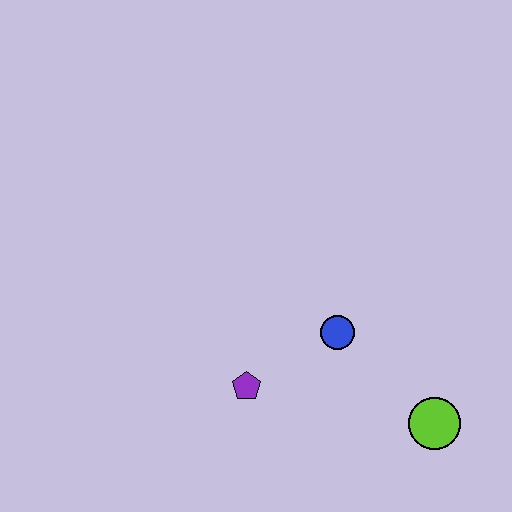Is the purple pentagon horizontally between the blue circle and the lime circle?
No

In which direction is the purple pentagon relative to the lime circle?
The purple pentagon is to the left of the lime circle.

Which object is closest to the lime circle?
The blue circle is closest to the lime circle.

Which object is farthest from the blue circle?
The lime circle is farthest from the blue circle.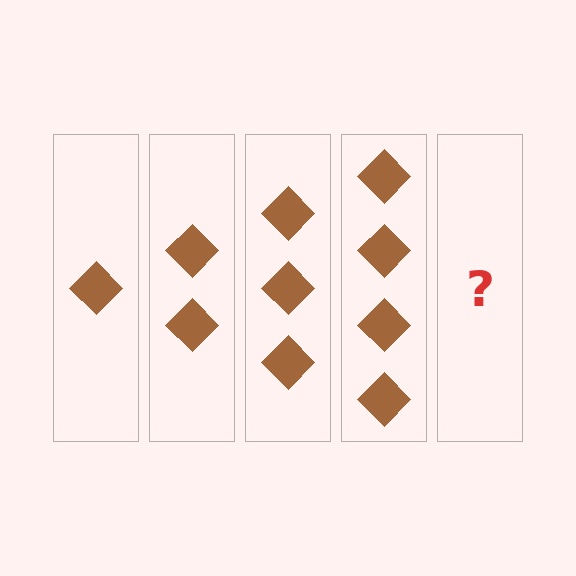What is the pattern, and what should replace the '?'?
The pattern is that each step adds one more diamond. The '?' should be 5 diamonds.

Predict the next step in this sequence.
The next step is 5 diamonds.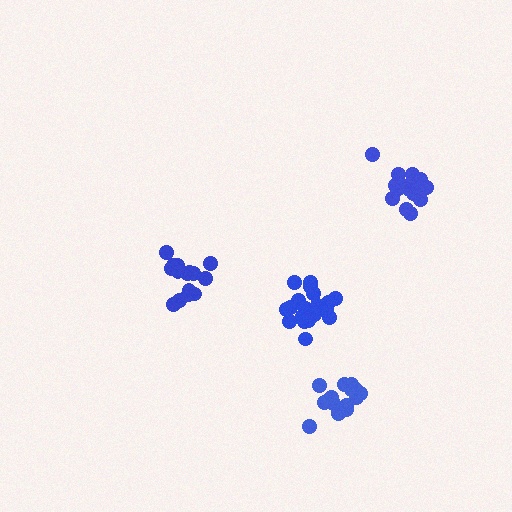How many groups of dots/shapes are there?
There are 4 groups.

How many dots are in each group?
Group 1: 15 dots, Group 2: 15 dots, Group 3: 20 dots, Group 4: 15 dots (65 total).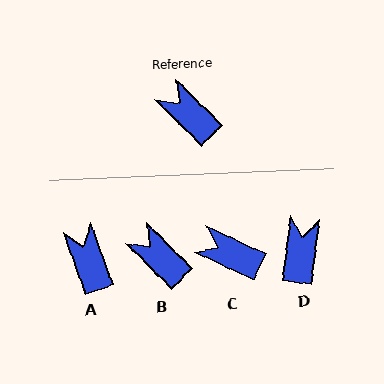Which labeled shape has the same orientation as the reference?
B.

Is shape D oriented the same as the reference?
No, it is off by about 52 degrees.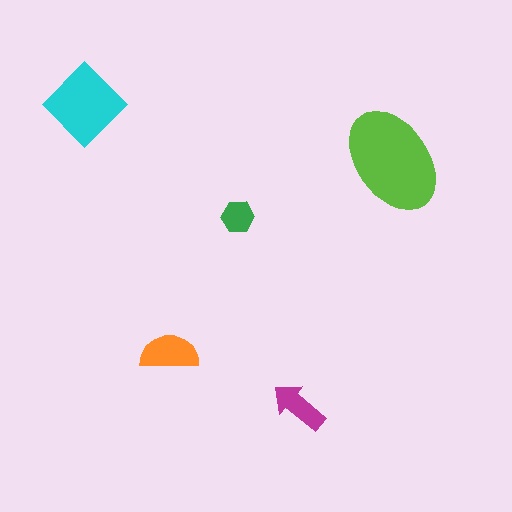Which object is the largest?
The lime ellipse.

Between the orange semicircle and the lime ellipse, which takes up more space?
The lime ellipse.